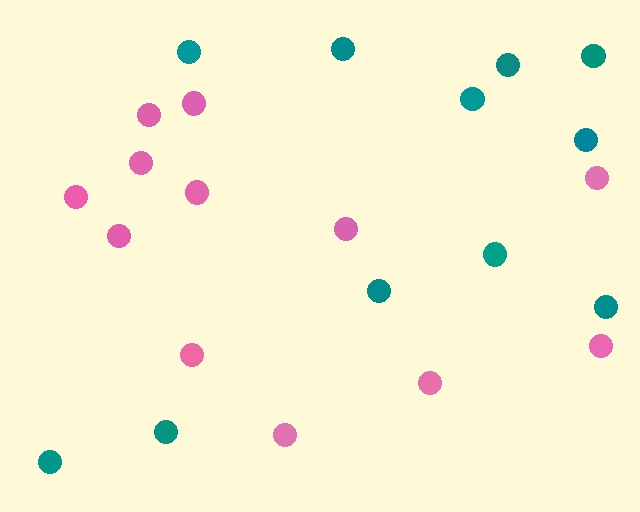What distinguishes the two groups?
There are 2 groups: one group of teal circles (11) and one group of pink circles (12).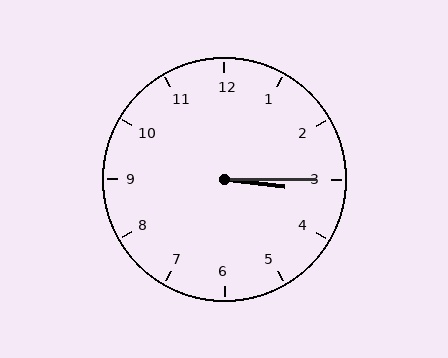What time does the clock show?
3:15.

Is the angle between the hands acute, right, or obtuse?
It is acute.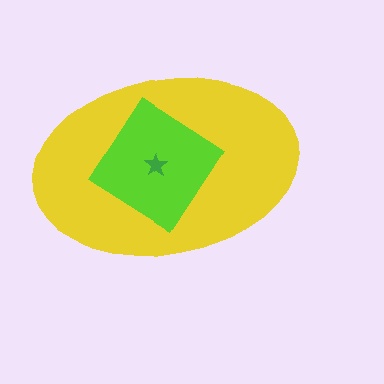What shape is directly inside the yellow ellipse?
The lime diamond.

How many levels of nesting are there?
3.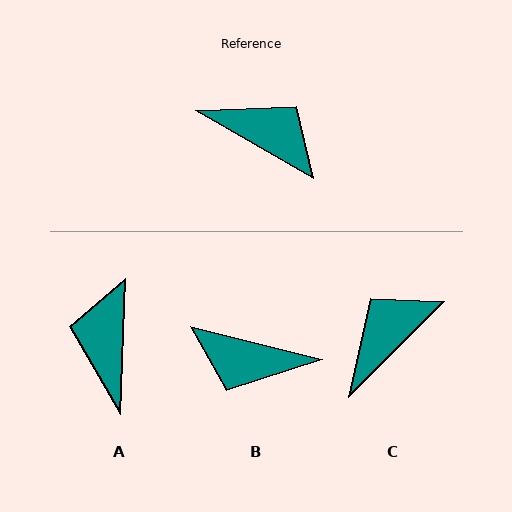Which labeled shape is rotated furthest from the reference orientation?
B, about 164 degrees away.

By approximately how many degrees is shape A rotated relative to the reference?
Approximately 118 degrees counter-clockwise.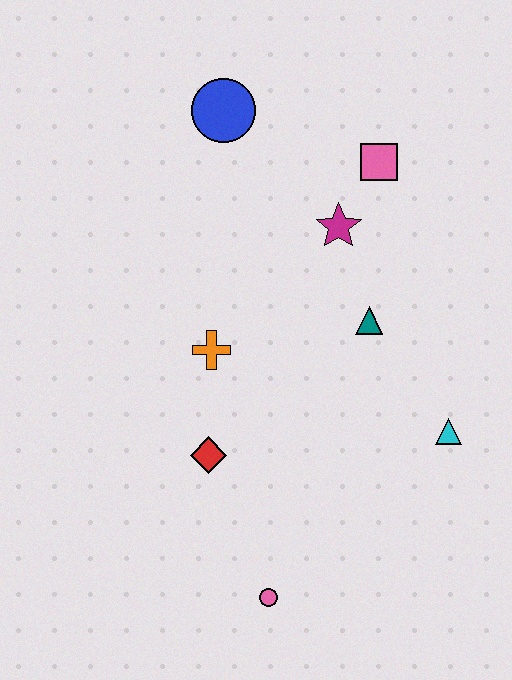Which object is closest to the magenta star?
The pink square is closest to the magenta star.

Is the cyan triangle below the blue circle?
Yes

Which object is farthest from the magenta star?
The pink circle is farthest from the magenta star.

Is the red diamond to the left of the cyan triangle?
Yes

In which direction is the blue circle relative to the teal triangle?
The blue circle is above the teal triangle.